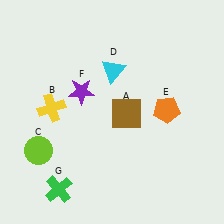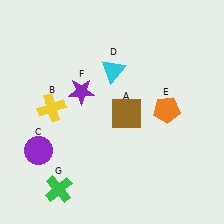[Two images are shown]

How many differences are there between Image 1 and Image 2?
There is 1 difference between the two images.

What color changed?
The circle (C) changed from lime in Image 1 to purple in Image 2.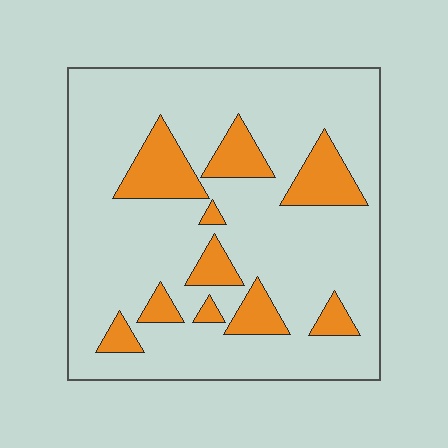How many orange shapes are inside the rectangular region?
10.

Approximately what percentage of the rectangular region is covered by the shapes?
Approximately 20%.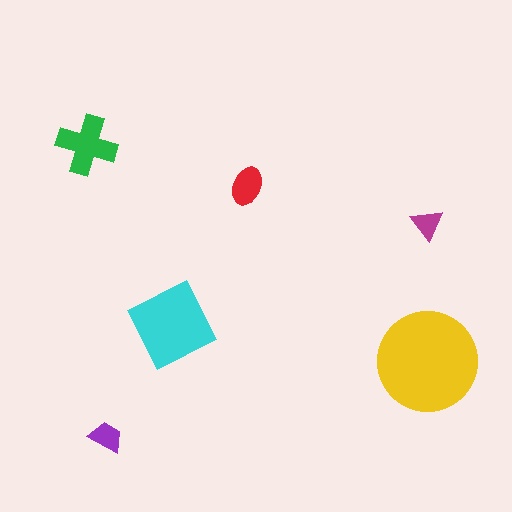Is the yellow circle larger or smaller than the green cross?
Larger.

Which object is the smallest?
The magenta triangle.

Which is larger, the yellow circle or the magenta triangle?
The yellow circle.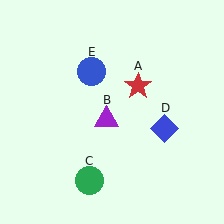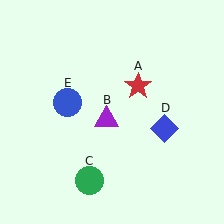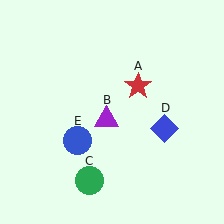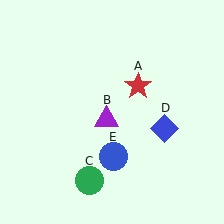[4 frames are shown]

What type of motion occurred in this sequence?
The blue circle (object E) rotated counterclockwise around the center of the scene.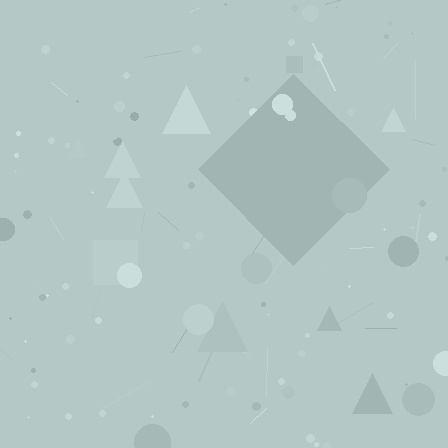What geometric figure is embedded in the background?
A diamond is embedded in the background.